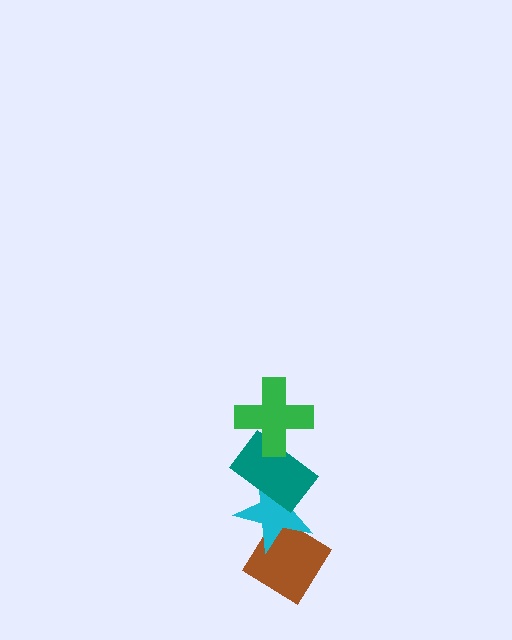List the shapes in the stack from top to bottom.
From top to bottom: the green cross, the teal rectangle, the cyan star, the brown diamond.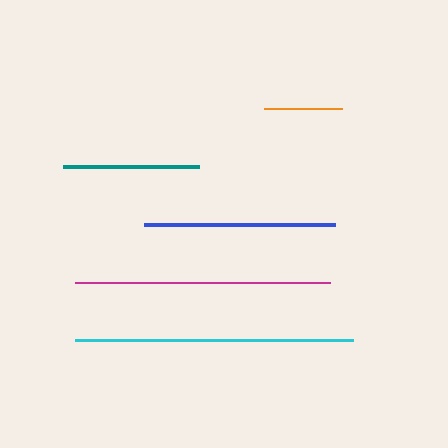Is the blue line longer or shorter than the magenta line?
The magenta line is longer than the blue line.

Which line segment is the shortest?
The orange line is the shortest at approximately 79 pixels.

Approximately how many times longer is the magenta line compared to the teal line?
The magenta line is approximately 1.9 times the length of the teal line.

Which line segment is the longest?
The cyan line is the longest at approximately 278 pixels.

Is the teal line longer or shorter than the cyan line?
The cyan line is longer than the teal line.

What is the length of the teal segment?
The teal segment is approximately 136 pixels long.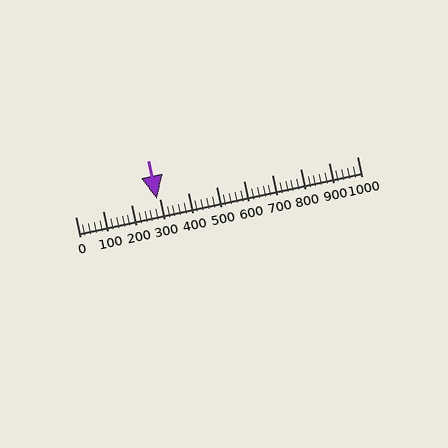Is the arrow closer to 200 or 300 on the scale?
The arrow is closer to 300.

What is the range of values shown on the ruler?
The ruler shows values from 0 to 1000.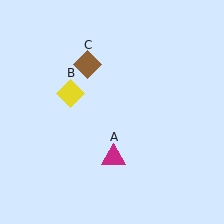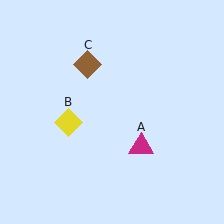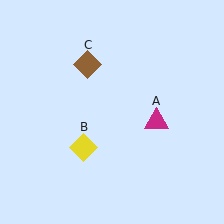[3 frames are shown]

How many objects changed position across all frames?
2 objects changed position: magenta triangle (object A), yellow diamond (object B).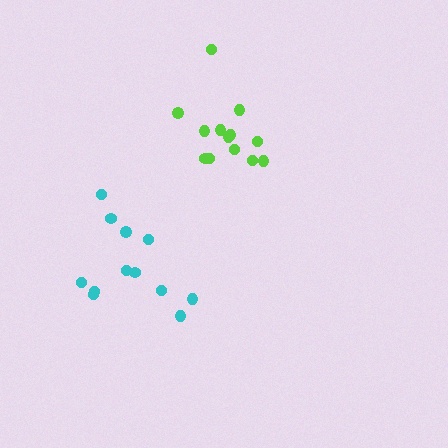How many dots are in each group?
Group 1: 13 dots, Group 2: 12 dots (25 total).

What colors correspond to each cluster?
The clusters are colored: lime, cyan.